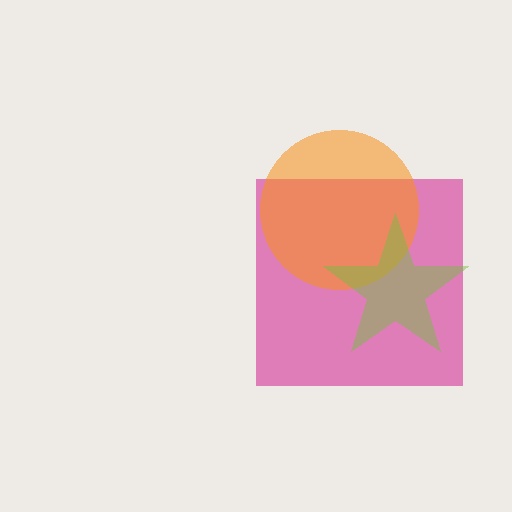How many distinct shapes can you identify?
There are 3 distinct shapes: a magenta square, an orange circle, a lime star.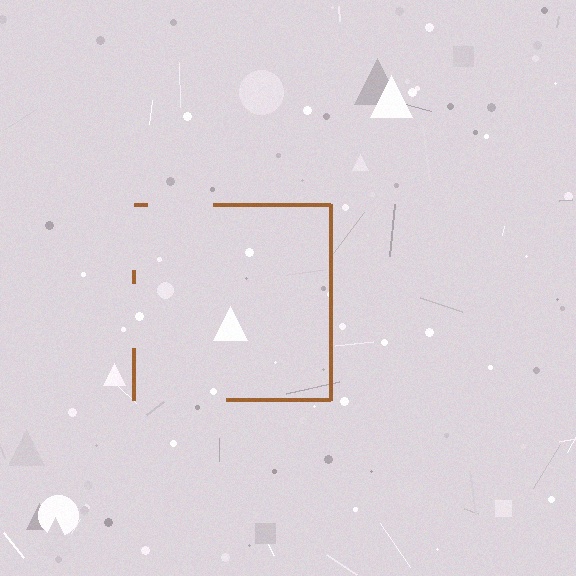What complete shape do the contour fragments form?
The contour fragments form a square.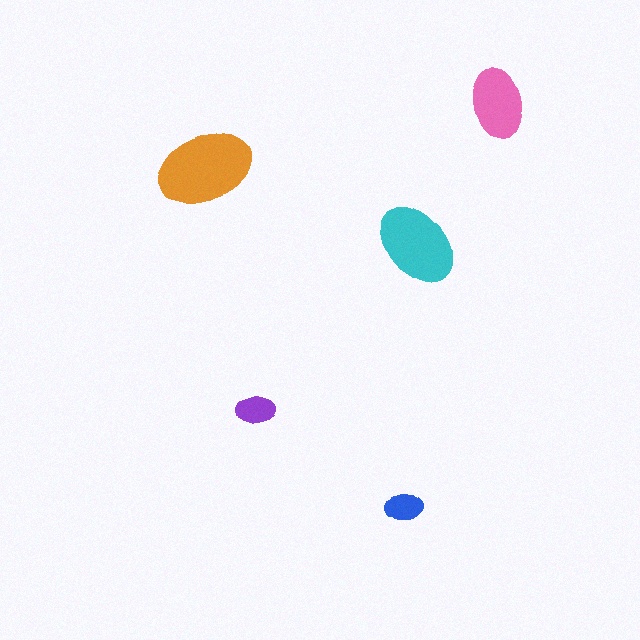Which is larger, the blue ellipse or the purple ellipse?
The purple one.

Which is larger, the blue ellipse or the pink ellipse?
The pink one.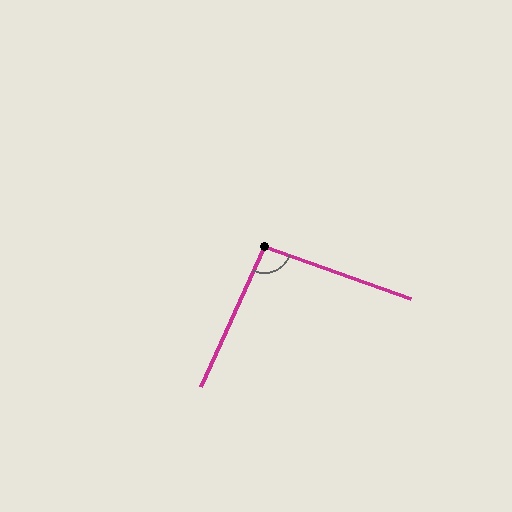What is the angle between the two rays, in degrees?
Approximately 95 degrees.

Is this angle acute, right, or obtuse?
It is approximately a right angle.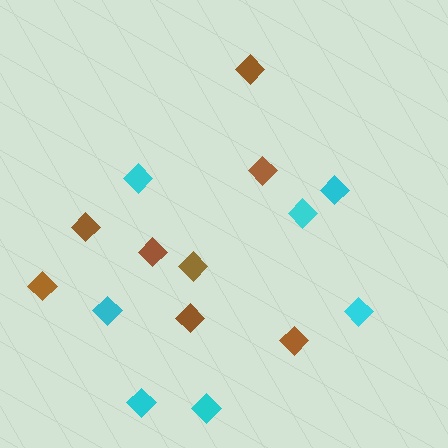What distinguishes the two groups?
There are 2 groups: one group of cyan diamonds (7) and one group of brown diamonds (8).